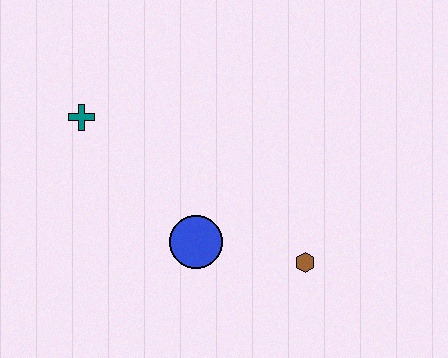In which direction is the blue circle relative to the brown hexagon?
The blue circle is to the left of the brown hexagon.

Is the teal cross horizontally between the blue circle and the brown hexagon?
No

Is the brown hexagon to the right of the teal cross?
Yes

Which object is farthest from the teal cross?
The brown hexagon is farthest from the teal cross.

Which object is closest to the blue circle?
The brown hexagon is closest to the blue circle.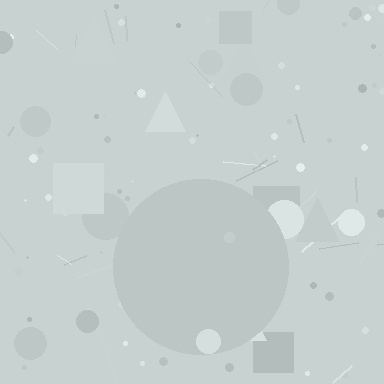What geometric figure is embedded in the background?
A circle is embedded in the background.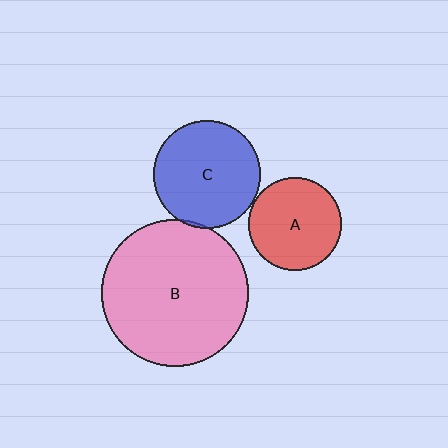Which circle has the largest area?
Circle B (pink).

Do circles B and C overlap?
Yes.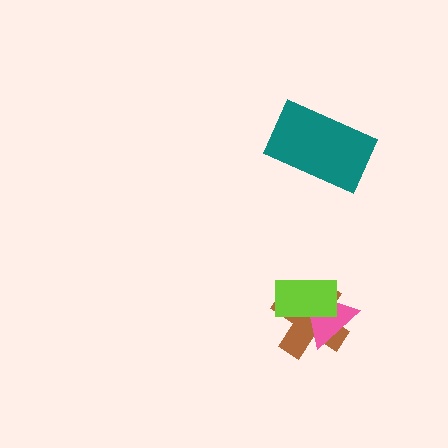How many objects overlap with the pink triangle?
2 objects overlap with the pink triangle.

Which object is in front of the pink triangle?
The lime rectangle is in front of the pink triangle.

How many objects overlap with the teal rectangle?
0 objects overlap with the teal rectangle.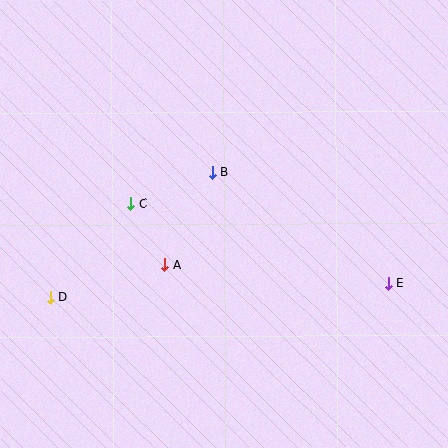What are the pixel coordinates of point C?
Point C is at (131, 203).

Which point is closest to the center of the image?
Point B at (212, 172) is closest to the center.